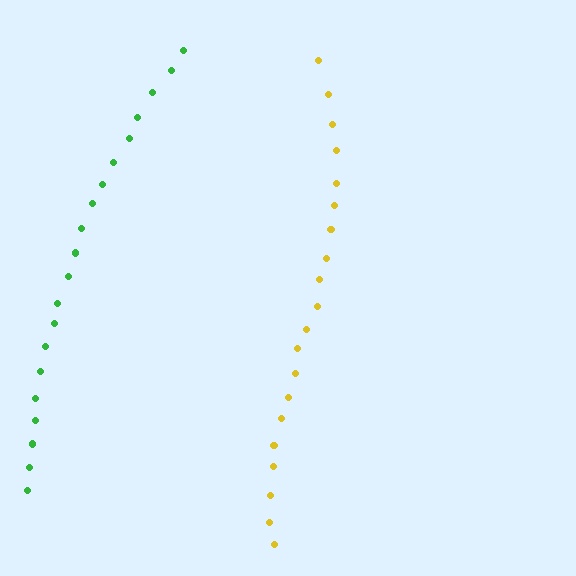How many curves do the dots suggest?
There are 2 distinct paths.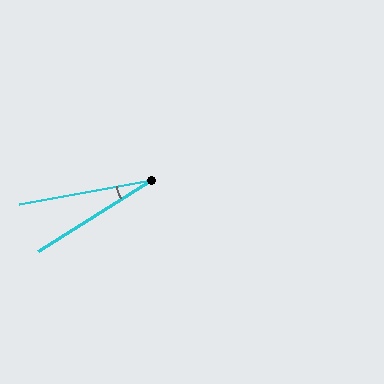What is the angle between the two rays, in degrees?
Approximately 22 degrees.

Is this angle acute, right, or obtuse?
It is acute.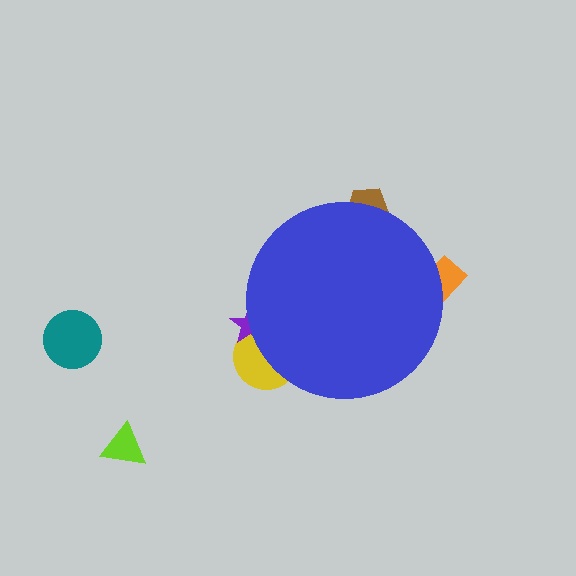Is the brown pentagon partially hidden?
Yes, the brown pentagon is partially hidden behind the blue circle.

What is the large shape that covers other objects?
A blue circle.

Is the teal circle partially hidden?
No, the teal circle is fully visible.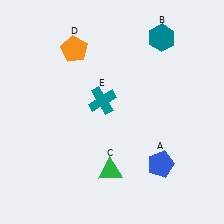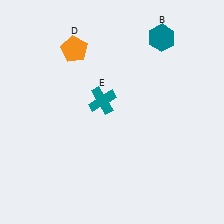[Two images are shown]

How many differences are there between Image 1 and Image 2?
There are 2 differences between the two images.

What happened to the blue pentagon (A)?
The blue pentagon (A) was removed in Image 2. It was in the bottom-right area of Image 1.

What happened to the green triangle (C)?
The green triangle (C) was removed in Image 2. It was in the bottom-left area of Image 1.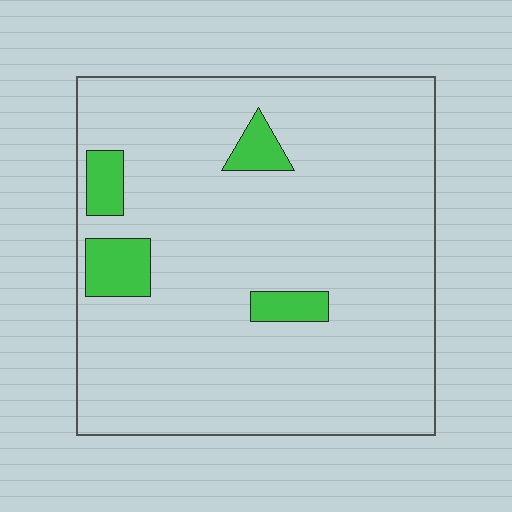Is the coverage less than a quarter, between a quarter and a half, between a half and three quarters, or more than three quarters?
Less than a quarter.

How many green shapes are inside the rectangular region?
4.